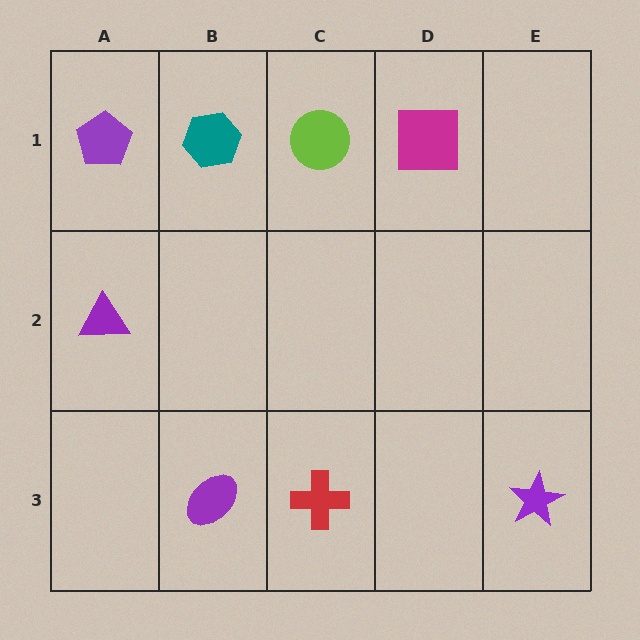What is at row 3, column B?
A purple ellipse.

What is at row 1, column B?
A teal hexagon.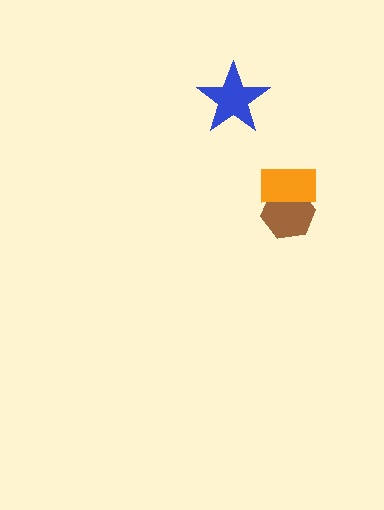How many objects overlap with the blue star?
0 objects overlap with the blue star.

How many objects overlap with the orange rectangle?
1 object overlaps with the orange rectangle.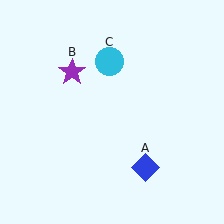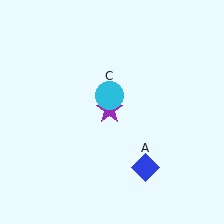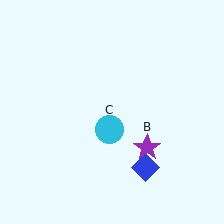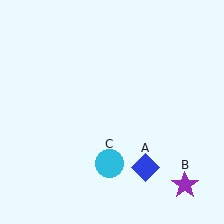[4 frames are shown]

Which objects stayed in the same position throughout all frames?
Blue diamond (object A) remained stationary.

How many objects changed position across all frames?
2 objects changed position: purple star (object B), cyan circle (object C).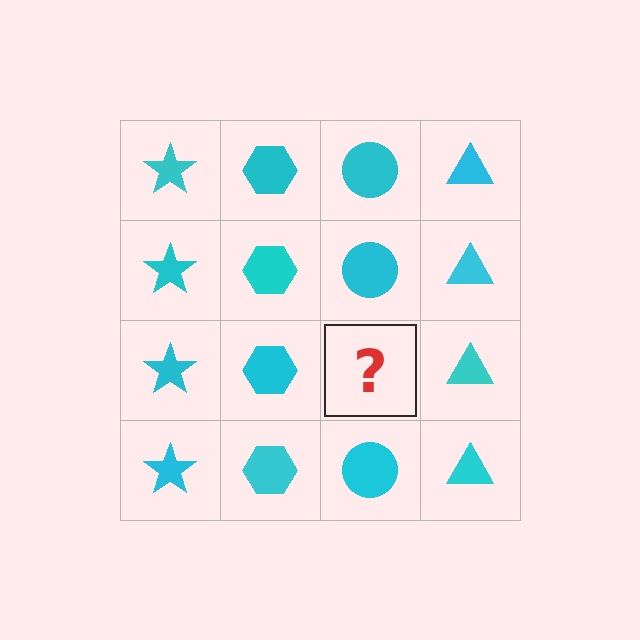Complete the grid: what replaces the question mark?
The question mark should be replaced with a cyan circle.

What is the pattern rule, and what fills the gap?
The rule is that each column has a consistent shape. The gap should be filled with a cyan circle.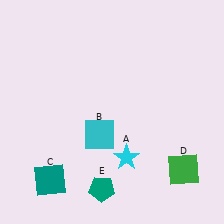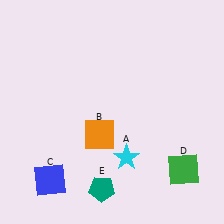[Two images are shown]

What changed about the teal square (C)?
In Image 1, C is teal. In Image 2, it changed to blue.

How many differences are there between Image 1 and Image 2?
There are 2 differences between the two images.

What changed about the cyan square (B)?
In Image 1, B is cyan. In Image 2, it changed to orange.